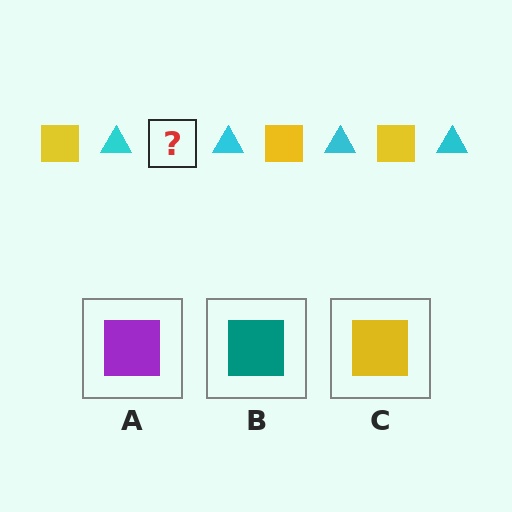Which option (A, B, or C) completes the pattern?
C.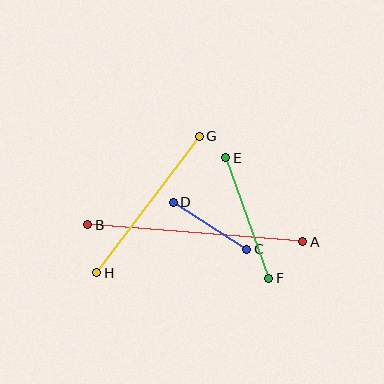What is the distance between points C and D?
The distance is approximately 87 pixels.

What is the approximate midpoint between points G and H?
The midpoint is at approximately (148, 204) pixels.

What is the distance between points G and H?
The distance is approximately 170 pixels.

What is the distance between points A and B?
The distance is approximately 216 pixels.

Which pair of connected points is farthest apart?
Points A and B are farthest apart.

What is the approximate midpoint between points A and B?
The midpoint is at approximately (195, 233) pixels.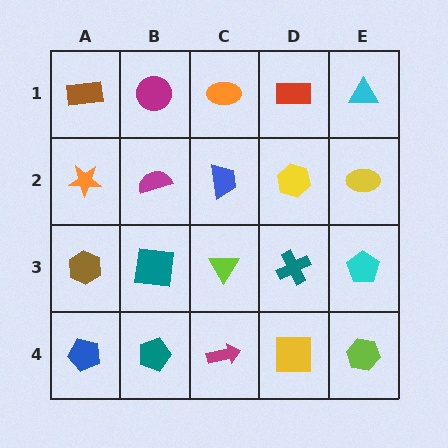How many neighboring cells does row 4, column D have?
3.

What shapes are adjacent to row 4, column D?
A teal cross (row 3, column D), a magenta arrow (row 4, column C), a lime hexagon (row 4, column E).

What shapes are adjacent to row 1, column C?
A blue trapezoid (row 2, column C), a magenta circle (row 1, column B), a red rectangle (row 1, column D).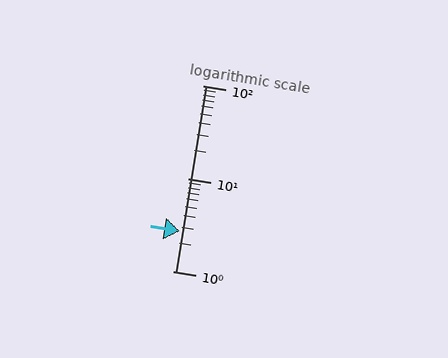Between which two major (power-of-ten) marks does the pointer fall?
The pointer is between 1 and 10.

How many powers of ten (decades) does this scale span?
The scale spans 2 decades, from 1 to 100.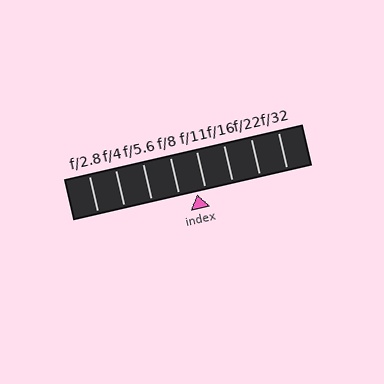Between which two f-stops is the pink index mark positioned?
The index mark is between f/8 and f/11.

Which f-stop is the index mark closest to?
The index mark is closest to f/11.